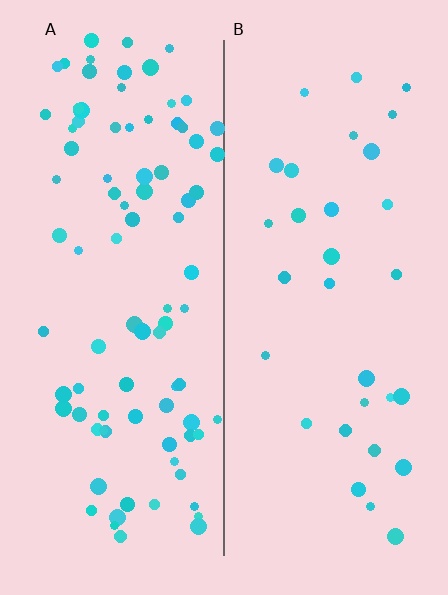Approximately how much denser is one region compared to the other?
Approximately 2.7× — region A over region B.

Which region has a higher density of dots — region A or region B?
A (the left).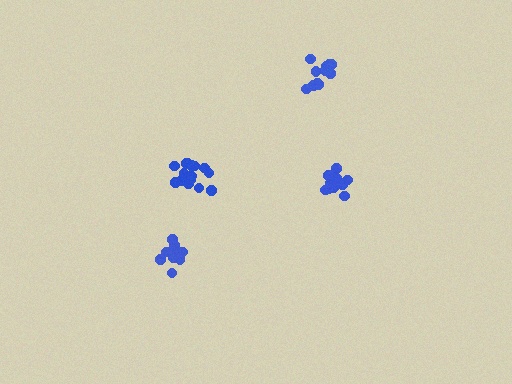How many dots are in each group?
Group 1: 10 dots, Group 2: 11 dots, Group 3: 12 dots, Group 4: 15 dots (48 total).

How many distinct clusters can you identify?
There are 4 distinct clusters.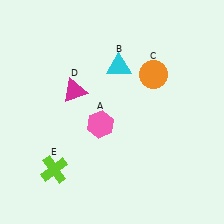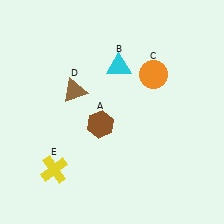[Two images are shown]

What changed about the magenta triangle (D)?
In Image 1, D is magenta. In Image 2, it changed to brown.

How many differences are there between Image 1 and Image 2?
There are 3 differences between the two images.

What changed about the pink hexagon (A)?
In Image 1, A is pink. In Image 2, it changed to brown.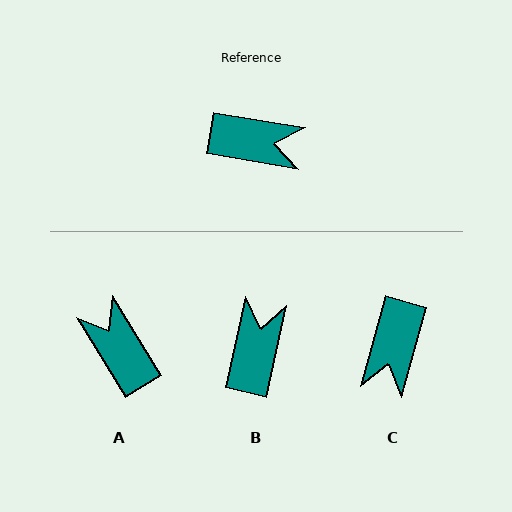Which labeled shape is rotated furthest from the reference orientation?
A, about 131 degrees away.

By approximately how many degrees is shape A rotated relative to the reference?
Approximately 131 degrees counter-clockwise.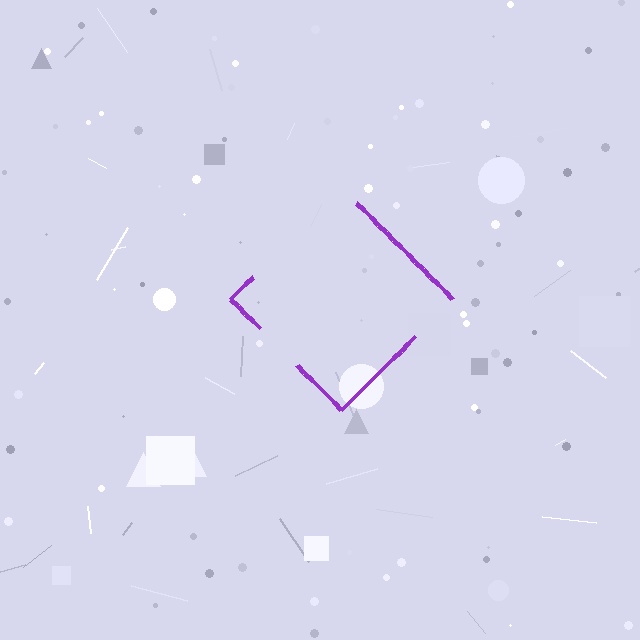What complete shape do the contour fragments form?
The contour fragments form a diamond.